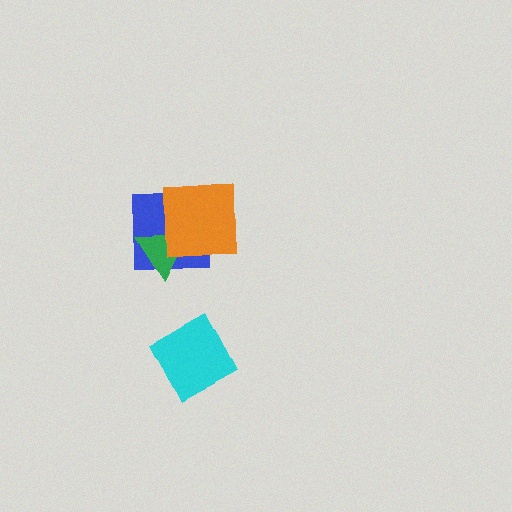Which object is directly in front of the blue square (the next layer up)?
The green triangle is directly in front of the blue square.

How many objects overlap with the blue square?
2 objects overlap with the blue square.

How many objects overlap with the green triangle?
2 objects overlap with the green triangle.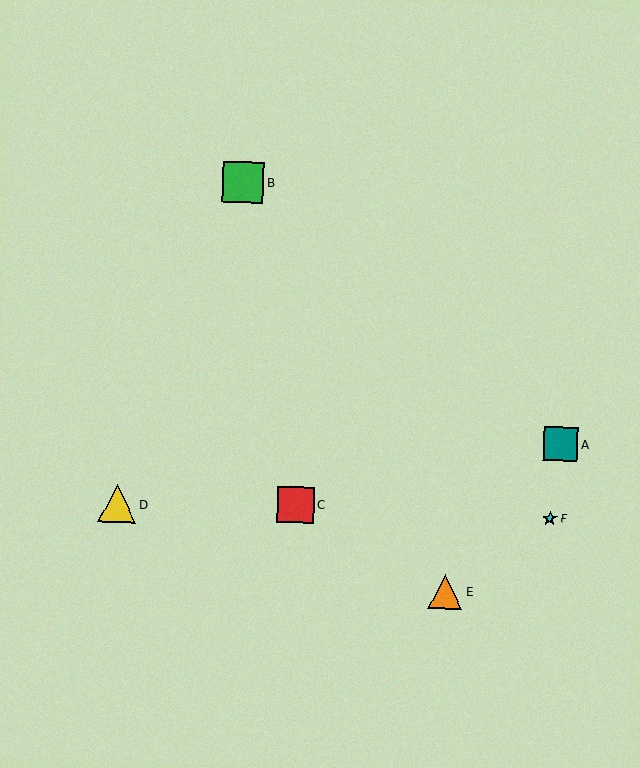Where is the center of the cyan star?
The center of the cyan star is at (550, 519).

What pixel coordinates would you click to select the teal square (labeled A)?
Click at (561, 444) to select the teal square A.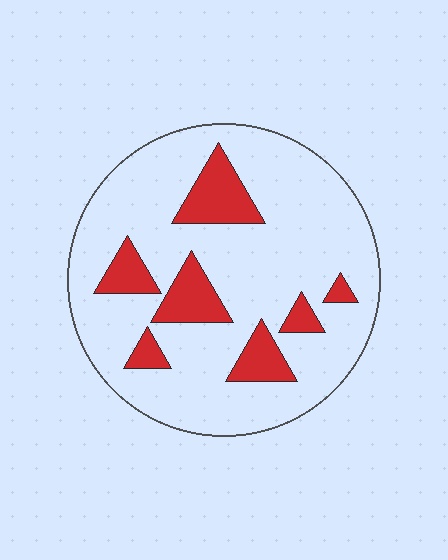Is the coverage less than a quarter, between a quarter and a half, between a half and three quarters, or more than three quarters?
Less than a quarter.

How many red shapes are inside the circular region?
7.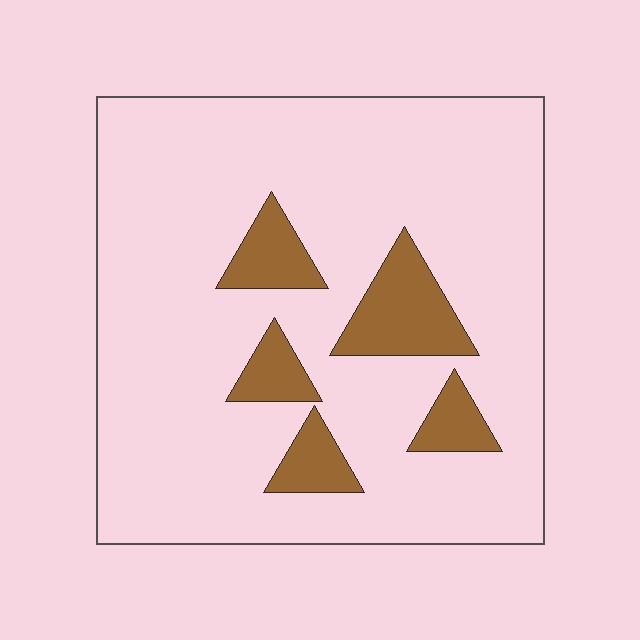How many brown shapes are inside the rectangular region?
5.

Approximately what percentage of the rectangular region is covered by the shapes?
Approximately 15%.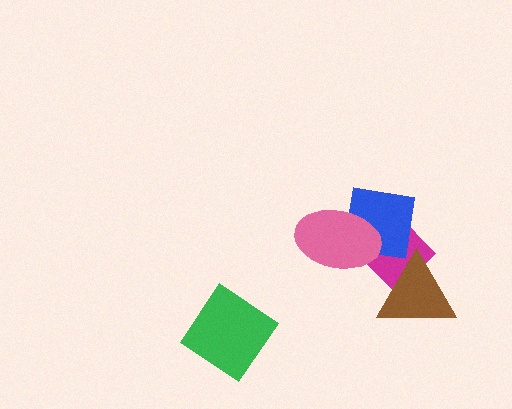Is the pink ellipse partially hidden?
No, no other shape covers it.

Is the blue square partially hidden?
Yes, it is partially covered by another shape.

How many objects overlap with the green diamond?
0 objects overlap with the green diamond.